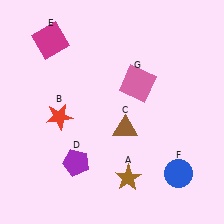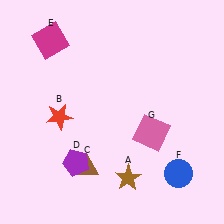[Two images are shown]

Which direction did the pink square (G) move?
The pink square (G) moved down.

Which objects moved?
The objects that moved are: the brown triangle (C), the pink square (G).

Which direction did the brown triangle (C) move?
The brown triangle (C) moved down.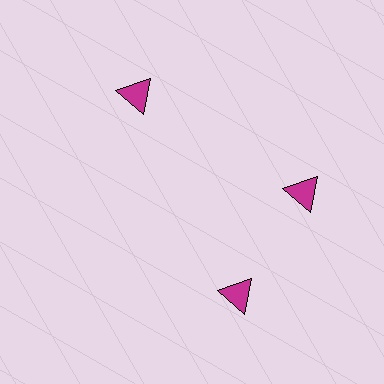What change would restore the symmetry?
The symmetry would be restored by rotating it back into even spacing with its neighbors so that all 3 triangles sit at equal angles and equal distance from the center.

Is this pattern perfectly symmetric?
No. The 3 magenta triangles are arranged in a ring, but one element near the 7 o'clock position is rotated out of alignment along the ring, breaking the 3-fold rotational symmetry.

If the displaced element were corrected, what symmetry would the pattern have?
It would have 3-fold rotational symmetry — the pattern would map onto itself every 120 degrees.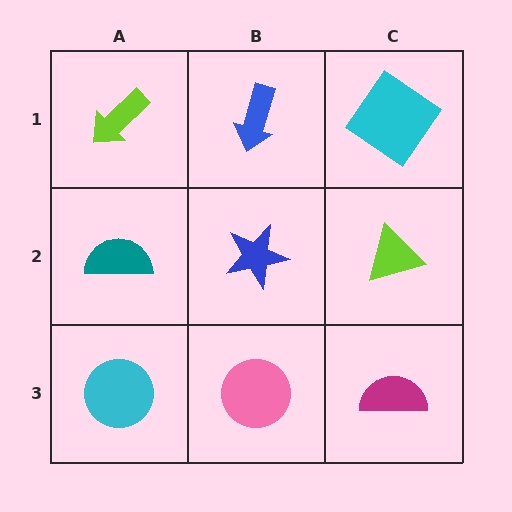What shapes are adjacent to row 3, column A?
A teal semicircle (row 2, column A), a pink circle (row 3, column B).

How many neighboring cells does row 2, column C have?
3.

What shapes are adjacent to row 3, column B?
A blue star (row 2, column B), a cyan circle (row 3, column A), a magenta semicircle (row 3, column C).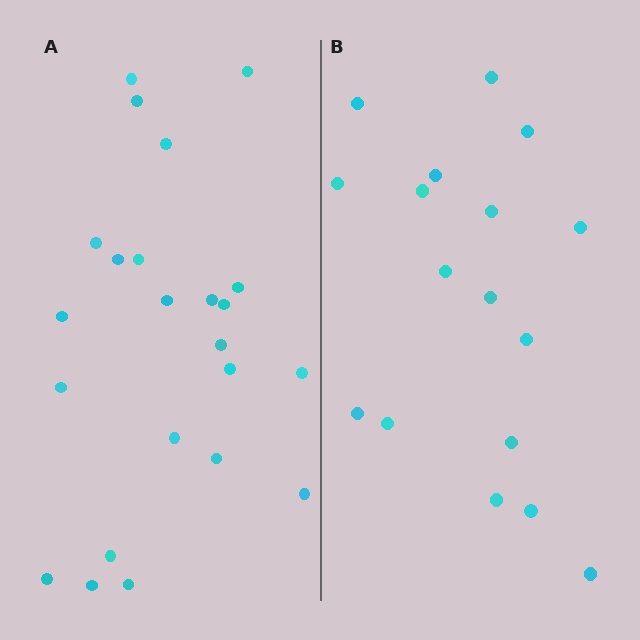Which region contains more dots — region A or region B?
Region A (the left region) has more dots.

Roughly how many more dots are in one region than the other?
Region A has about 6 more dots than region B.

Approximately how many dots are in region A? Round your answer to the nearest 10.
About 20 dots. (The exact count is 23, which rounds to 20.)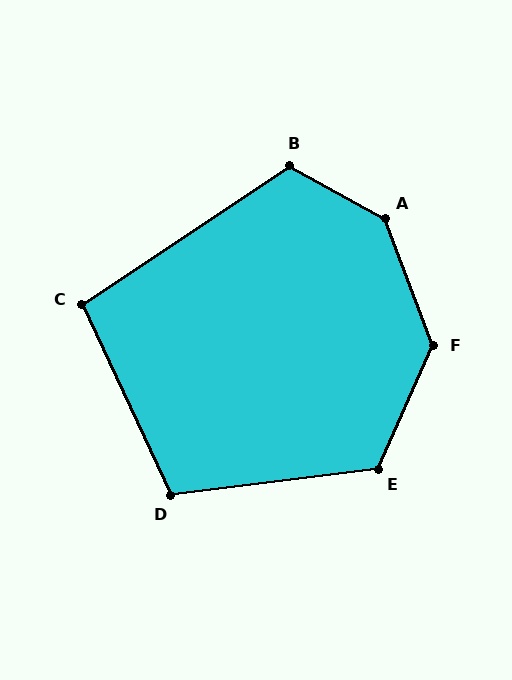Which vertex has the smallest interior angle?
C, at approximately 99 degrees.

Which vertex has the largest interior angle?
A, at approximately 140 degrees.